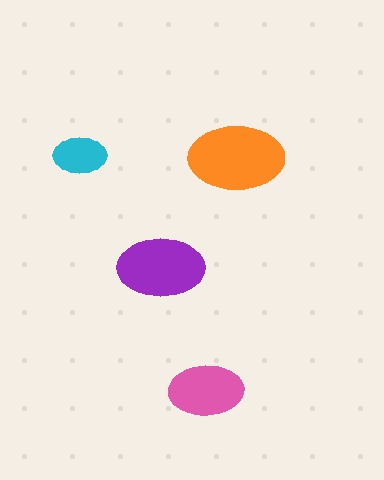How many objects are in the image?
There are 4 objects in the image.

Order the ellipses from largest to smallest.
the orange one, the purple one, the pink one, the cyan one.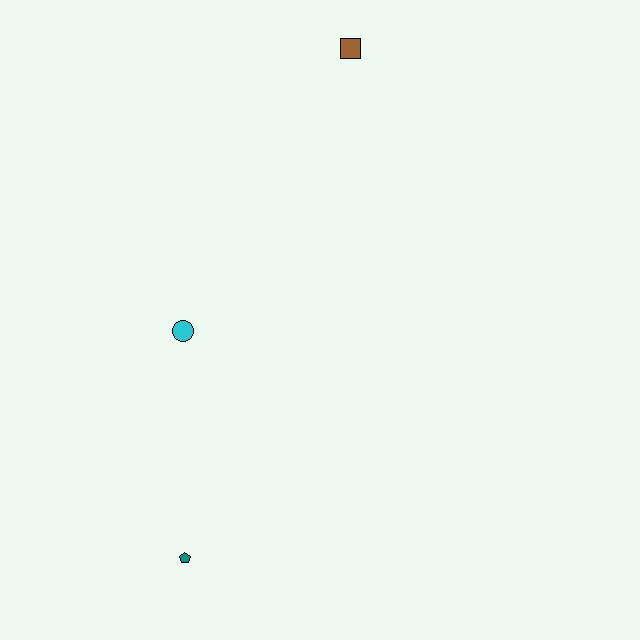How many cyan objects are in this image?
There is 1 cyan object.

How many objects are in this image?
There are 3 objects.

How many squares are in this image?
There is 1 square.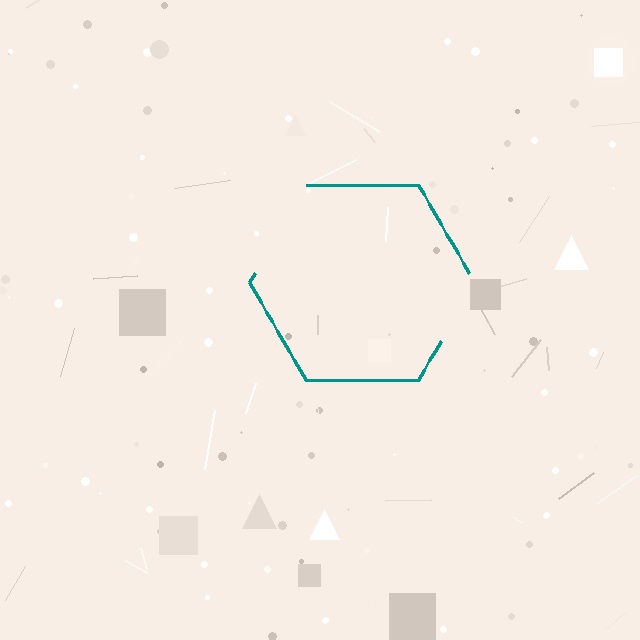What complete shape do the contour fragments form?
The contour fragments form a hexagon.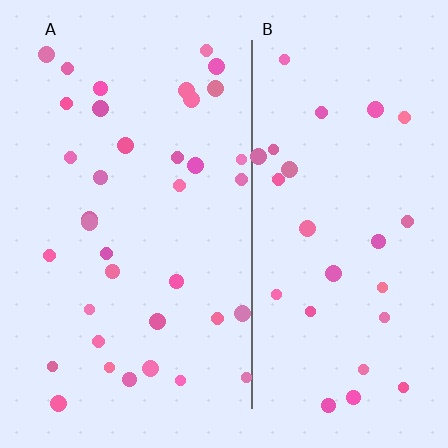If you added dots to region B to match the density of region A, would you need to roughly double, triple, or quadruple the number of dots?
Approximately double.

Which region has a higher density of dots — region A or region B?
A (the left).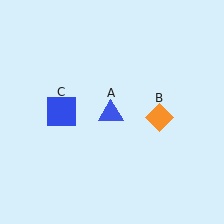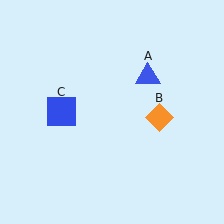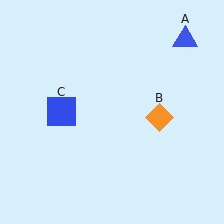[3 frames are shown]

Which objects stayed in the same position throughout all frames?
Orange diamond (object B) and blue square (object C) remained stationary.